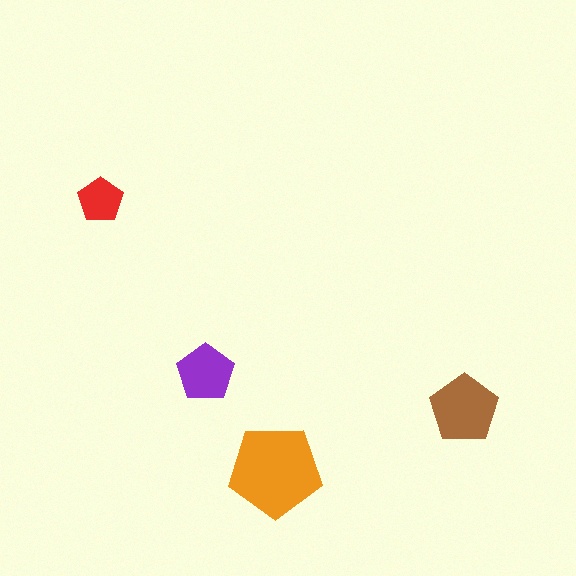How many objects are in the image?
There are 4 objects in the image.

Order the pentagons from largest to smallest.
the orange one, the brown one, the purple one, the red one.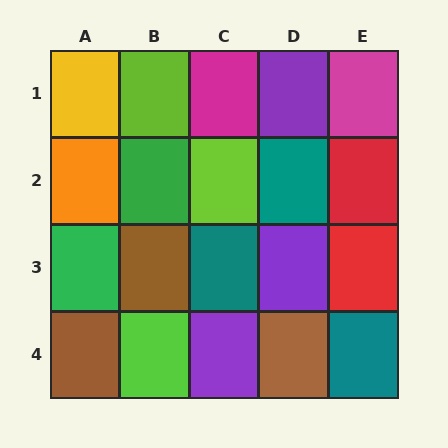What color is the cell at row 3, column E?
Red.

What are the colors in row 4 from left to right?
Brown, lime, purple, brown, teal.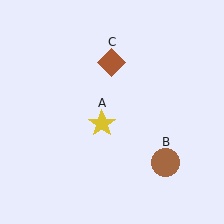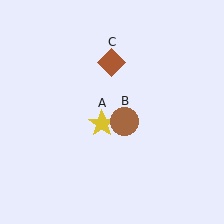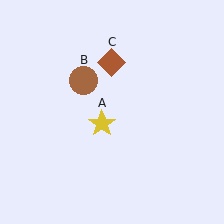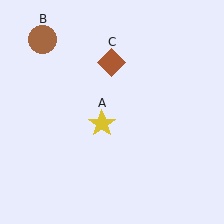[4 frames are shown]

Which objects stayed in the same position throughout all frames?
Yellow star (object A) and brown diamond (object C) remained stationary.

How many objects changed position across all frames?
1 object changed position: brown circle (object B).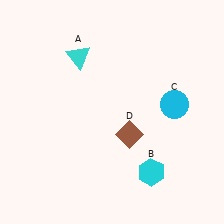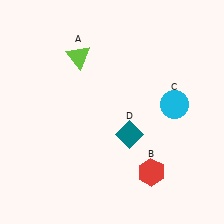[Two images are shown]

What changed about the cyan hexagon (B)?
In Image 1, B is cyan. In Image 2, it changed to red.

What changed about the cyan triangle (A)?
In Image 1, A is cyan. In Image 2, it changed to lime.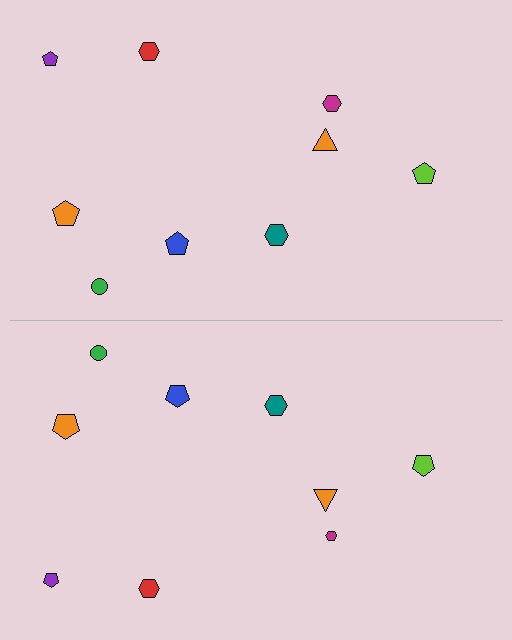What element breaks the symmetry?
The magenta hexagon on the bottom side has a different size than its mirror counterpart.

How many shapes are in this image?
There are 18 shapes in this image.